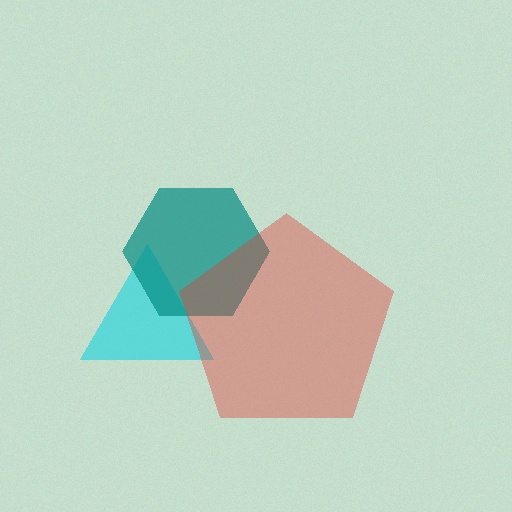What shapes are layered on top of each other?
The layered shapes are: a cyan triangle, a teal hexagon, a red pentagon.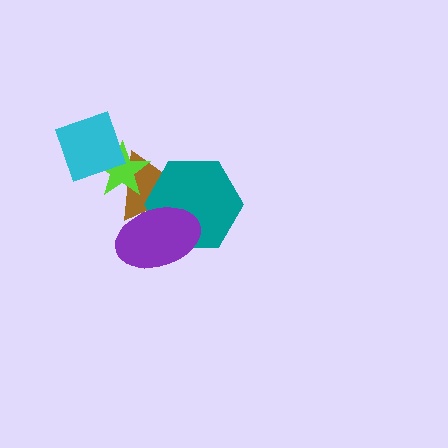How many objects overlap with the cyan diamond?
2 objects overlap with the cyan diamond.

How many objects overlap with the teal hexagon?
2 objects overlap with the teal hexagon.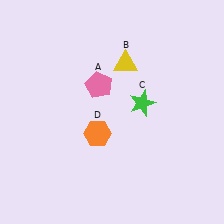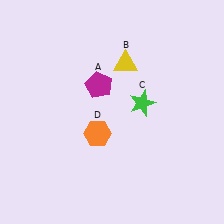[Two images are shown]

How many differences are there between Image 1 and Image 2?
There is 1 difference between the two images.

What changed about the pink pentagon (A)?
In Image 1, A is pink. In Image 2, it changed to magenta.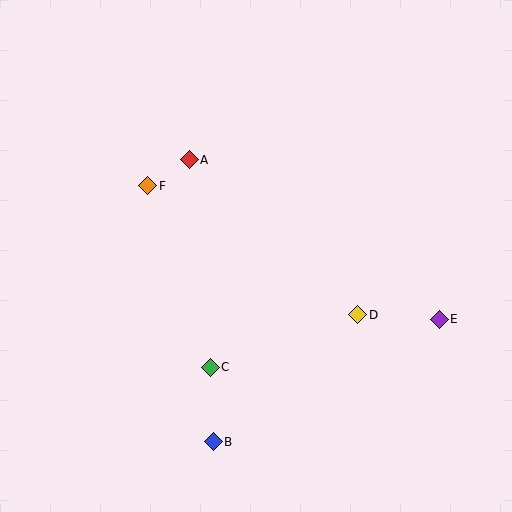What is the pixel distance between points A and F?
The distance between A and F is 49 pixels.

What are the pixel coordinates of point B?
Point B is at (213, 442).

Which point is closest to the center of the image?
Point A at (189, 160) is closest to the center.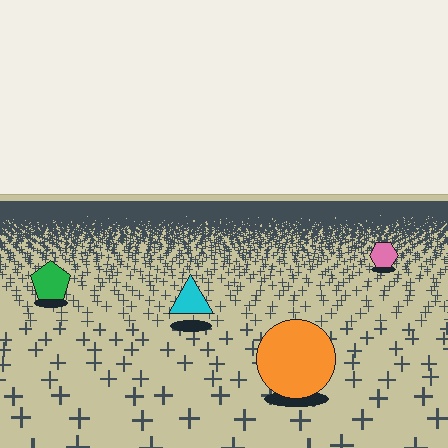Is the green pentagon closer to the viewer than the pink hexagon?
Yes. The green pentagon is closer — you can tell from the texture gradient: the ground texture is coarser near it.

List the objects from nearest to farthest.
From nearest to farthest: the orange circle, the cyan triangle, the green pentagon, the pink hexagon.